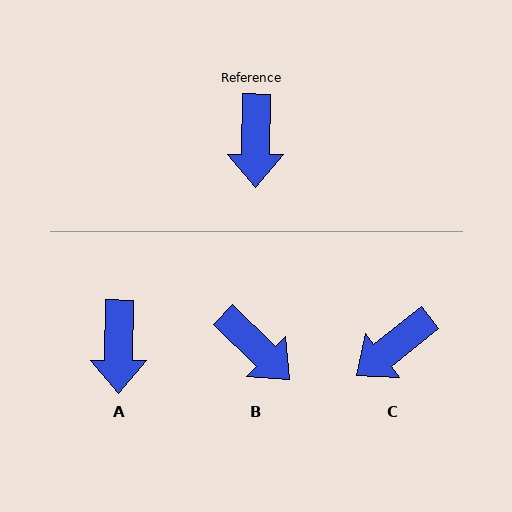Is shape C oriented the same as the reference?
No, it is off by about 51 degrees.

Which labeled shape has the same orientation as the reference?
A.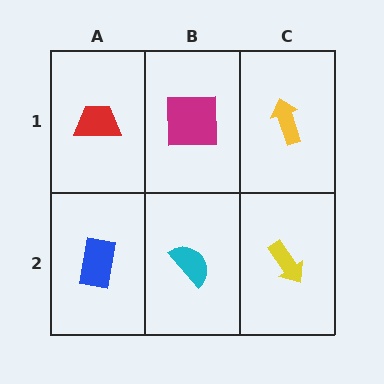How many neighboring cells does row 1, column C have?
2.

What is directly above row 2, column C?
A yellow arrow.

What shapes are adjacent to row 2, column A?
A red trapezoid (row 1, column A), a cyan semicircle (row 2, column B).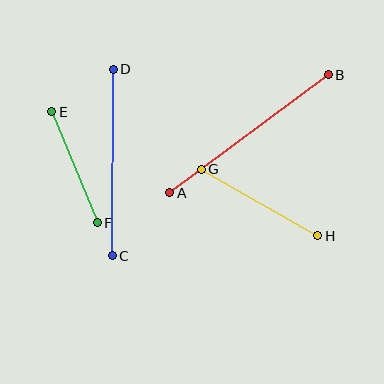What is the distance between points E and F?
The distance is approximately 120 pixels.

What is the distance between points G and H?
The distance is approximately 134 pixels.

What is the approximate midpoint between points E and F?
The midpoint is at approximately (74, 167) pixels.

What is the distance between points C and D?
The distance is approximately 187 pixels.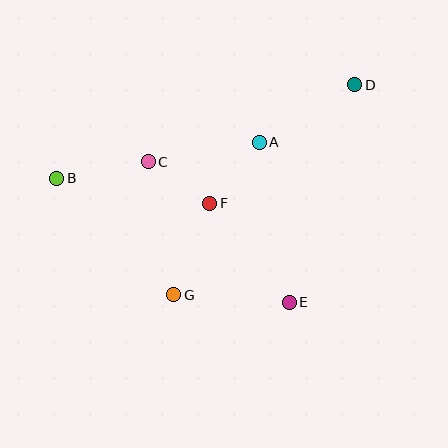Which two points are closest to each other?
Points C and F are closest to each other.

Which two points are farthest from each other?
Points B and D are farthest from each other.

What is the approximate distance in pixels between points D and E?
The distance between D and E is approximately 227 pixels.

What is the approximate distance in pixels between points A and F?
The distance between A and F is approximately 79 pixels.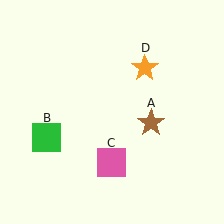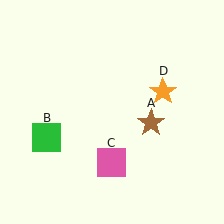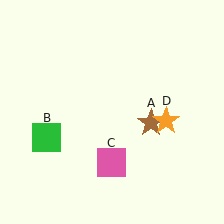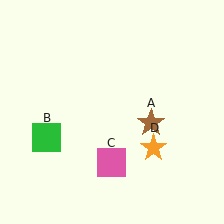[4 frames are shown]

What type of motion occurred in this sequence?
The orange star (object D) rotated clockwise around the center of the scene.